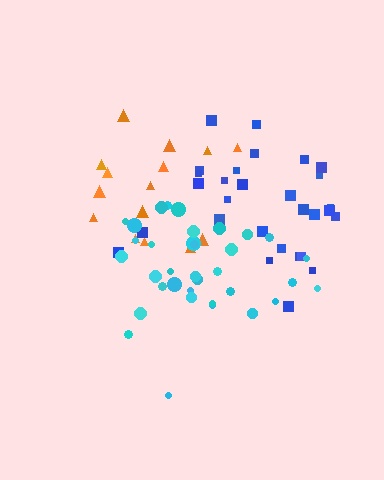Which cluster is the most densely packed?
Cyan.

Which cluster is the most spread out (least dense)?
Orange.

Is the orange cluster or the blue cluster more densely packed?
Blue.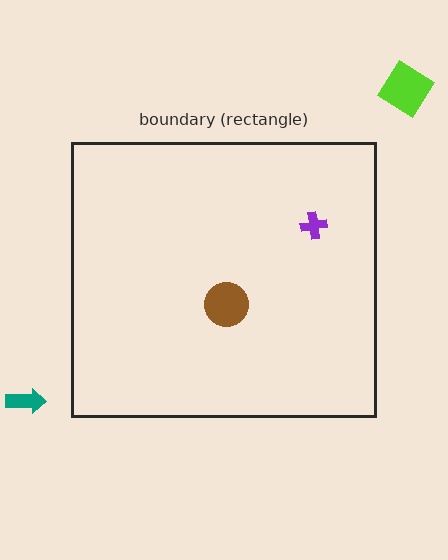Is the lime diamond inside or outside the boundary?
Outside.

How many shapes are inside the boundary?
2 inside, 2 outside.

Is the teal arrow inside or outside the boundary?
Outside.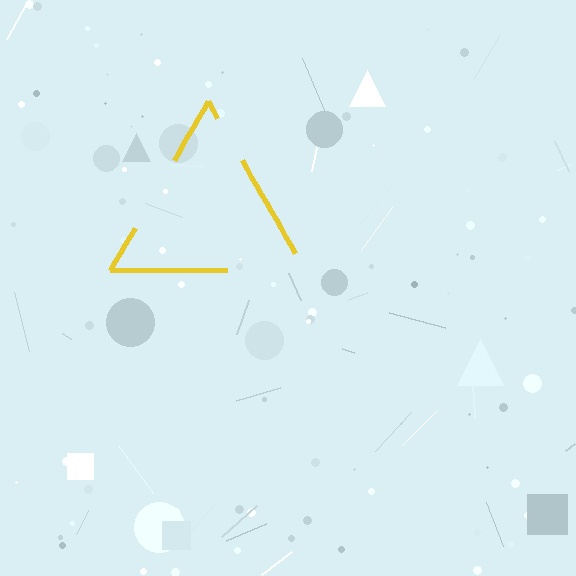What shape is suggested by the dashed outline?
The dashed outline suggests a triangle.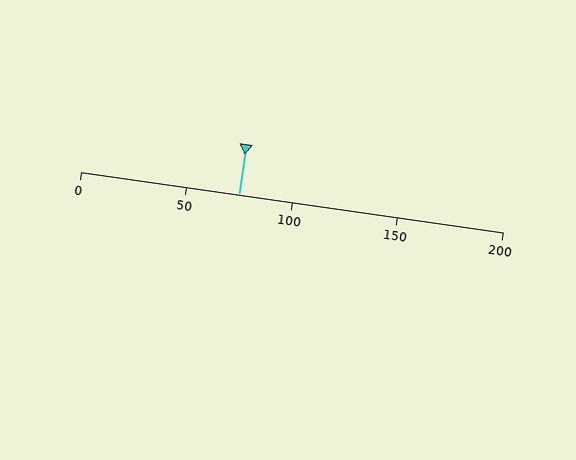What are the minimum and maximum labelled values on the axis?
The axis runs from 0 to 200.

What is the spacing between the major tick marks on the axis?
The major ticks are spaced 50 apart.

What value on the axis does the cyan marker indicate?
The marker indicates approximately 75.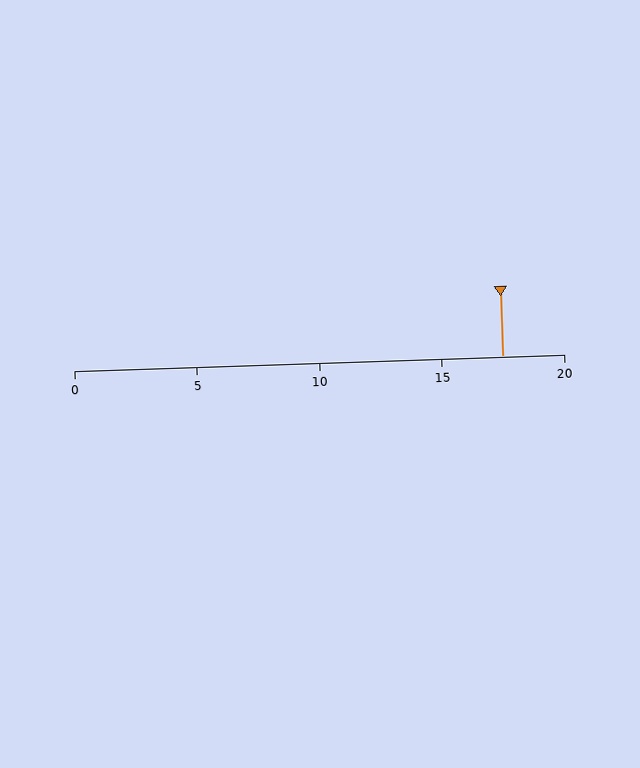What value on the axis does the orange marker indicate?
The marker indicates approximately 17.5.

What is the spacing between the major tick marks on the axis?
The major ticks are spaced 5 apart.